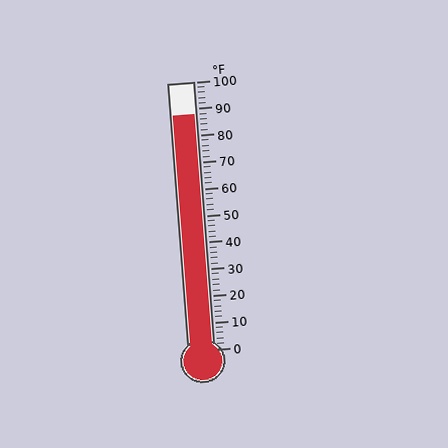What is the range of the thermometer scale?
The thermometer scale ranges from 0°F to 100°F.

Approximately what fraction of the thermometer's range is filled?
The thermometer is filled to approximately 90% of its range.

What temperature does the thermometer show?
The thermometer shows approximately 88°F.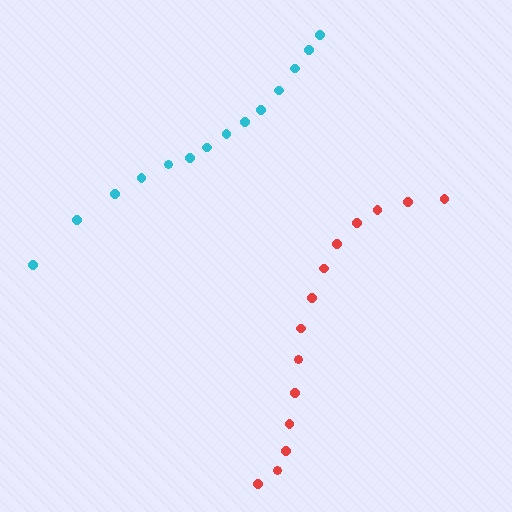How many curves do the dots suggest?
There are 2 distinct paths.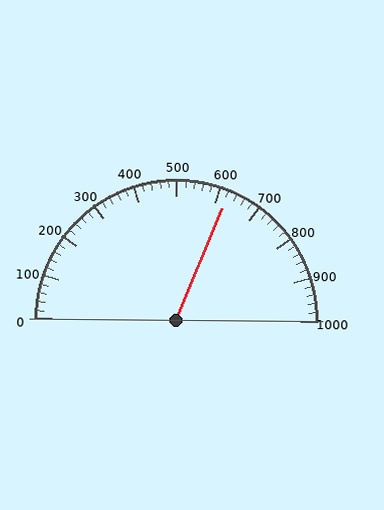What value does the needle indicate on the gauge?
The needle indicates approximately 620.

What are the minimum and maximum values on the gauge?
The gauge ranges from 0 to 1000.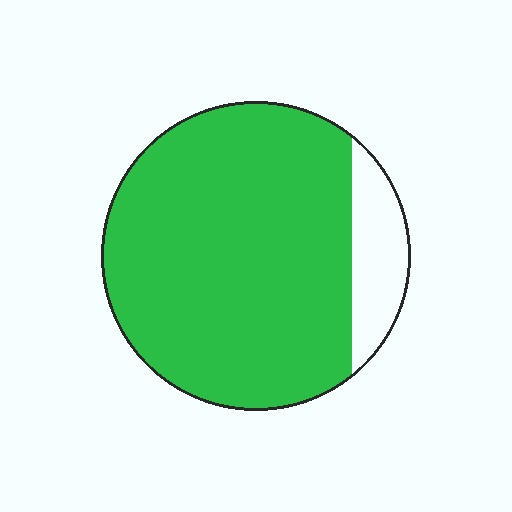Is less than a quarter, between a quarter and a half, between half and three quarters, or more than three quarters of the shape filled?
More than three quarters.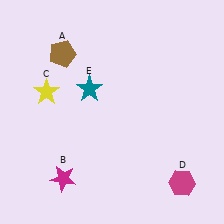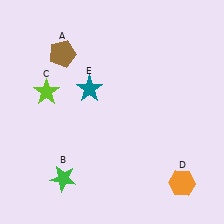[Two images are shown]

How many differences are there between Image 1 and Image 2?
There are 3 differences between the two images.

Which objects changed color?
B changed from magenta to green. C changed from yellow to lime. D changed from magenta to orange.